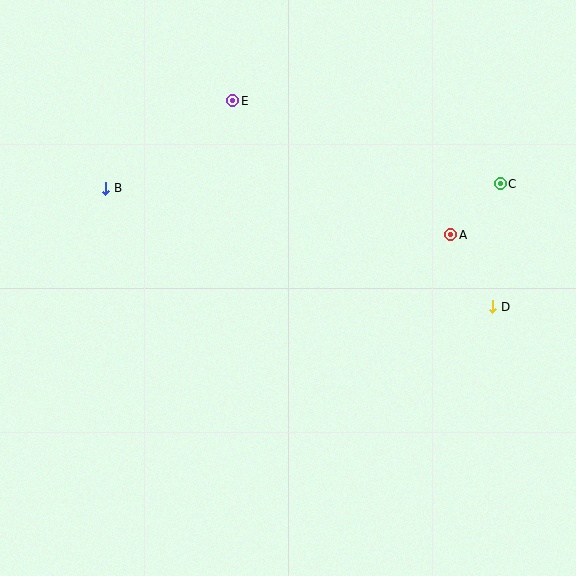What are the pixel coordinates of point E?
Point E is at (233, 101).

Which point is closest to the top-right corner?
Point C is closest to the top-right corner.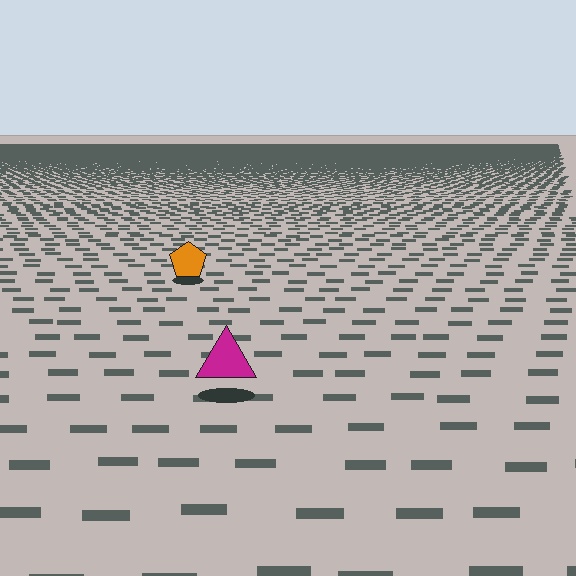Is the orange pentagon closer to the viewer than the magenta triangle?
No. The magenta triangle is closer — you can tell from the texture gradient: the ground texture is coarser near it.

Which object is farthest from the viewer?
The orange pentagon is farthest from the viewer. It appears smaller and the ground texture around it is denser.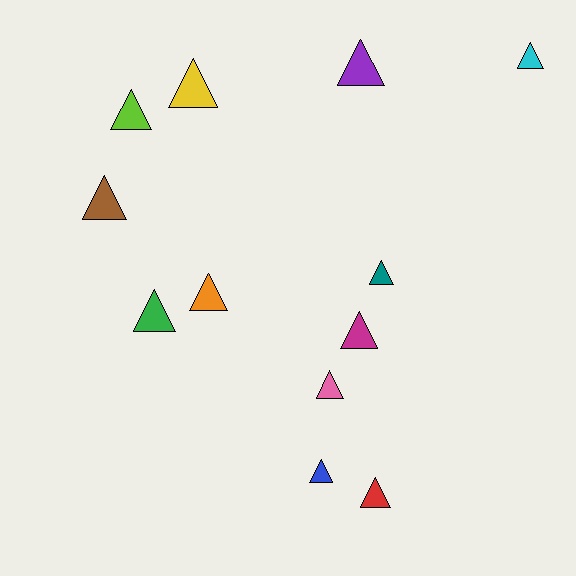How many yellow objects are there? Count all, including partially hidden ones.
There is 1 yellow object.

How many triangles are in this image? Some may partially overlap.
There are 12 triangles.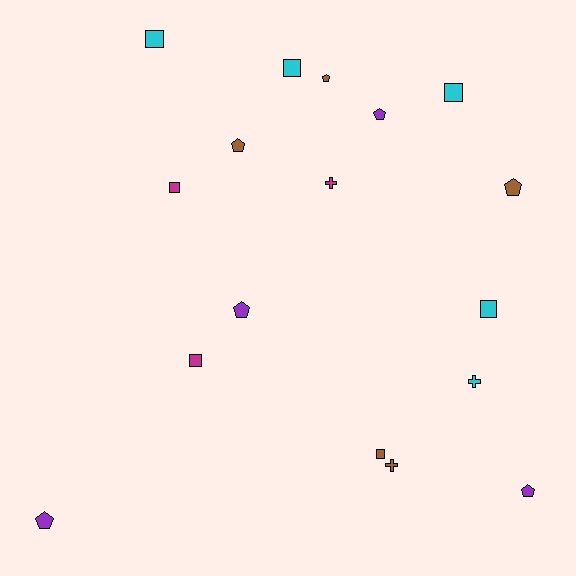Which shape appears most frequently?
Square, with 7 objects.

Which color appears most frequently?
Cyan, with 5 objects.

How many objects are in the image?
There are 17 objects.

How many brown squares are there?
There is 1 brown square.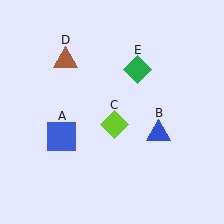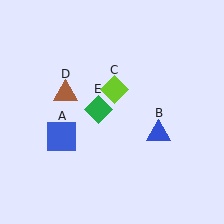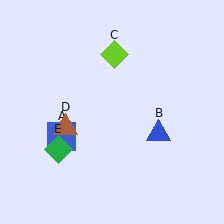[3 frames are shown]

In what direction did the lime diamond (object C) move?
The lime diamond (object C) moved up.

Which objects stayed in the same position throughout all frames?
Blue square (object A) and blue triangle (object B) remained stationary.